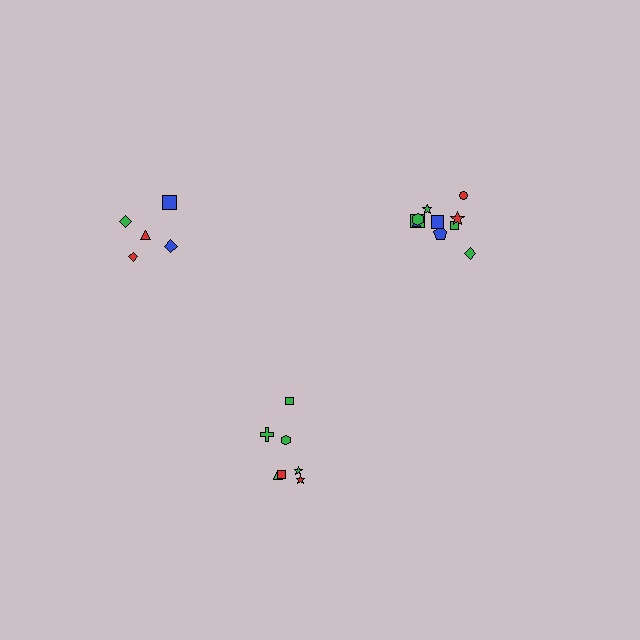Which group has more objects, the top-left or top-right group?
The top-right group.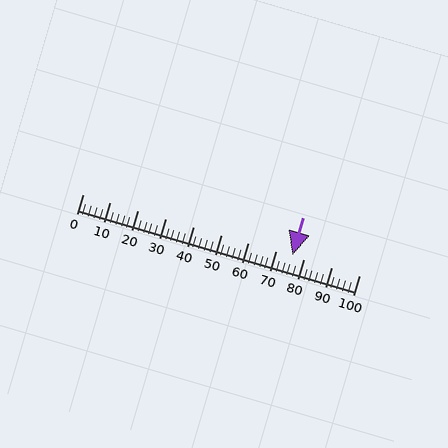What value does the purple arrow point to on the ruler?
The purple arrow points to approximately 76.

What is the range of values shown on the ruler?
The ruler shows values from 0 to 100.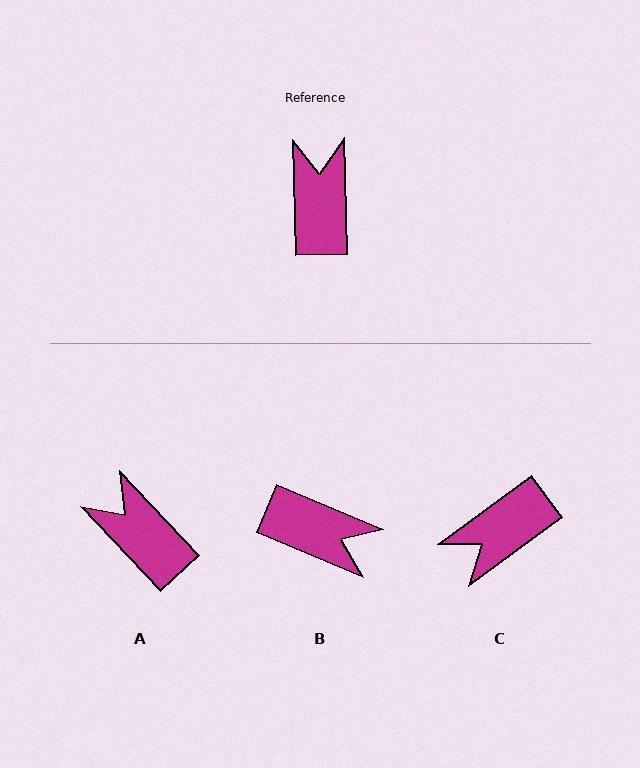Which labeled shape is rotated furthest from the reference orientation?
C, about 125 degrees away.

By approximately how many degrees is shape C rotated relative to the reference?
Approximately 125 degrees counter-clockwise.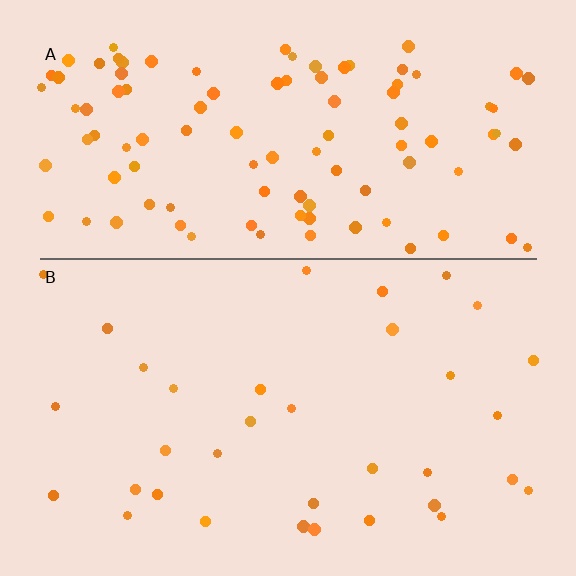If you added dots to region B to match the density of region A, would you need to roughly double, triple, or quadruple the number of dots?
Approximately triple.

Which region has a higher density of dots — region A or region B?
A (the top).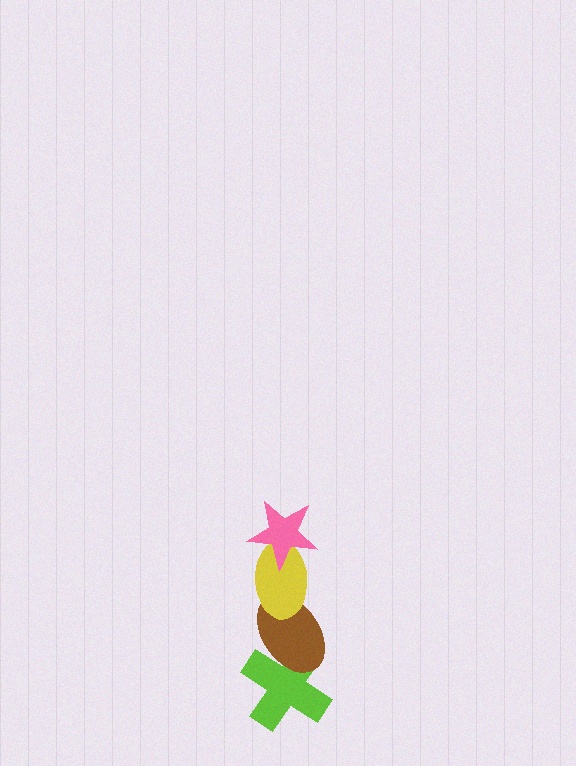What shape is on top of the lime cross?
The brown ellipse is on top of the lime cross.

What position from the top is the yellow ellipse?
The yellow ellipse is 2nd from the top.